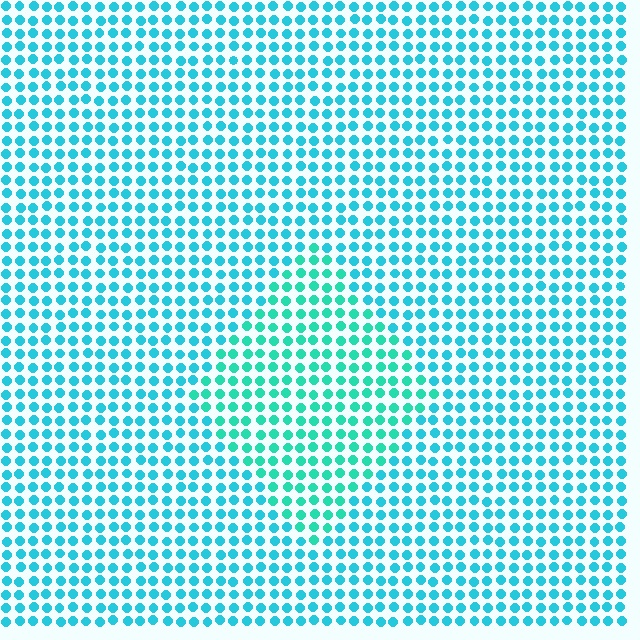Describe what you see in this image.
The image is filled with small cyan elements in a uniform arrangement. A diamond-shaped region is visible where the elements are tinted to a slightly different hue, forming a subtle color boundary.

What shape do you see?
I see a diamond.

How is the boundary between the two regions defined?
The boundary is defined purely by a slight shift in hue (about 22 degrees). Spacing, size, and orientation are identical on both sides.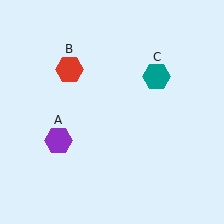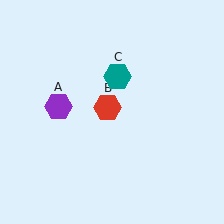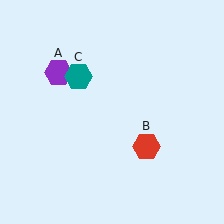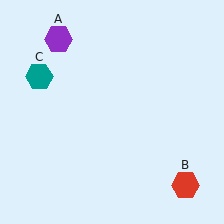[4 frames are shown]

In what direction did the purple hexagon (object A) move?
The purple hexagon (object A) moved up.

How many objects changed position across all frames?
3 objects changed position: purple hexagon (object A), red hexagon (object B), teal hexagon (object C).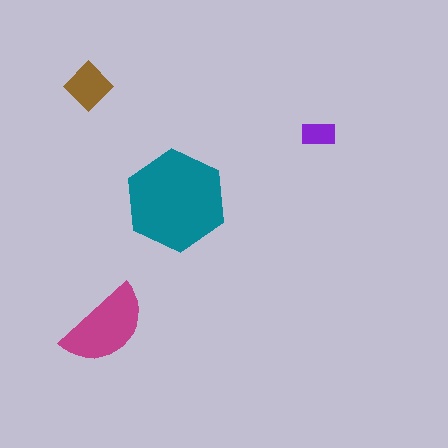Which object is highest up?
The brown diamond is topmost.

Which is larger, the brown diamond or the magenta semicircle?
The magenta semicircle.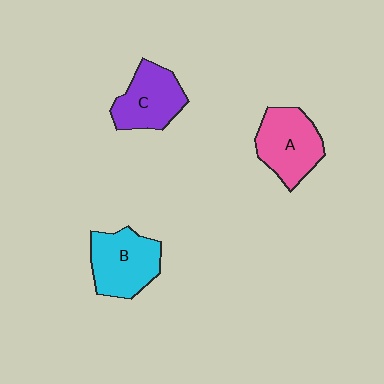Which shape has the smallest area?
Shape C (purple).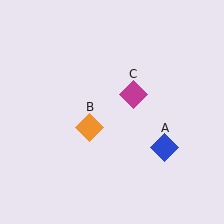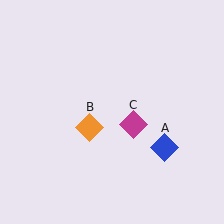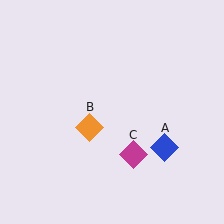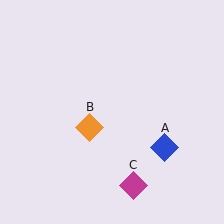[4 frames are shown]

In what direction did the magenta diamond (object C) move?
The magenta diamond (object C) moved down.